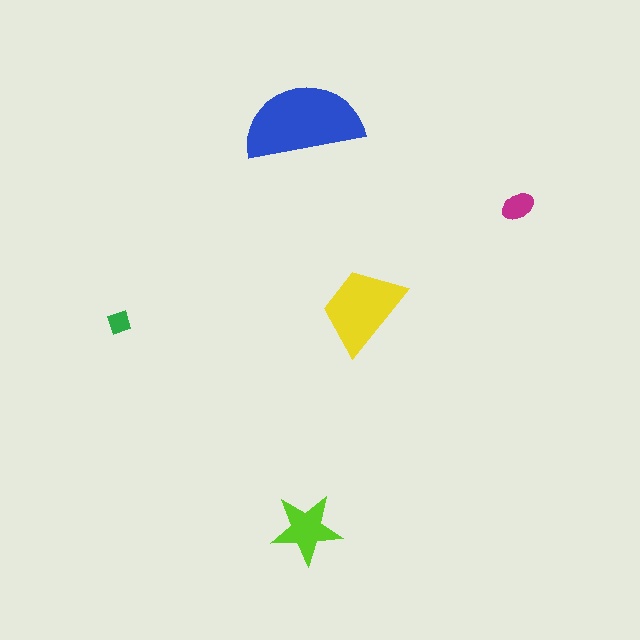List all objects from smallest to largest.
The green diamond, the magenta ellipse, the lime star, the yellow trapezoid, the blue semicircle.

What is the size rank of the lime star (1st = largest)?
3rd.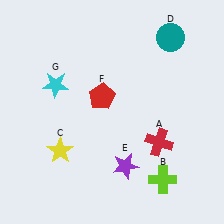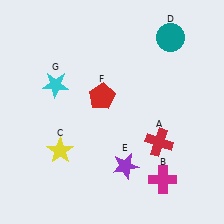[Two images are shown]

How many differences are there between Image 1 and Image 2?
There is 1 difference between the two images.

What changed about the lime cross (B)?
In Image 1, B is lime. In Image 2, it changed to magenta.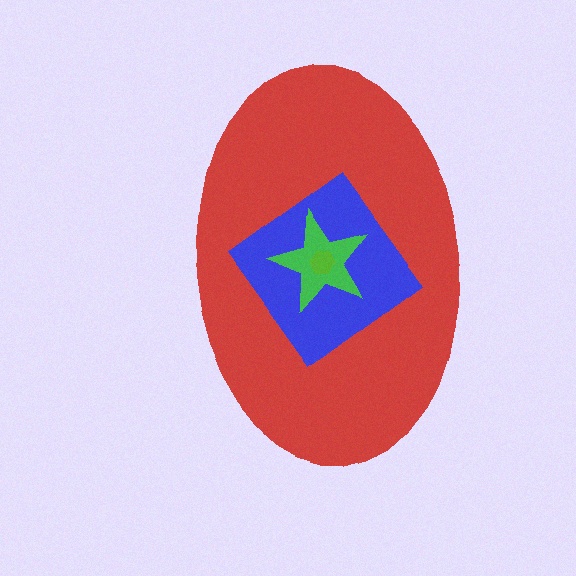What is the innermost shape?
The lime hexagon.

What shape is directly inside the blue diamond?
The green star.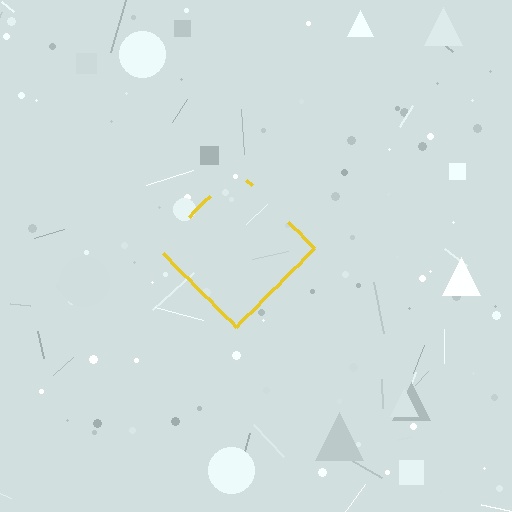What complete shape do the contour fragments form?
The contour fragments form a diamond.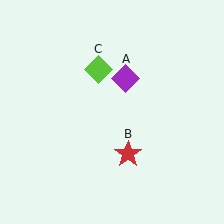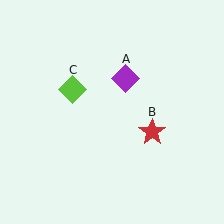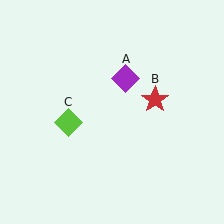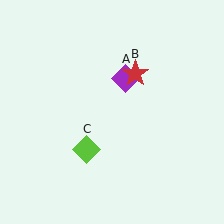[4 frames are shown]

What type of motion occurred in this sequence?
The red star (object B), lime diamond (object C) rotated counterclockwise around the center of the scene.